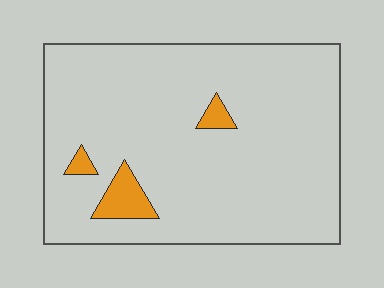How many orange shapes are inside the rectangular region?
3.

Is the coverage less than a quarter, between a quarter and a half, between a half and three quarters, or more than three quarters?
Less than a quarter.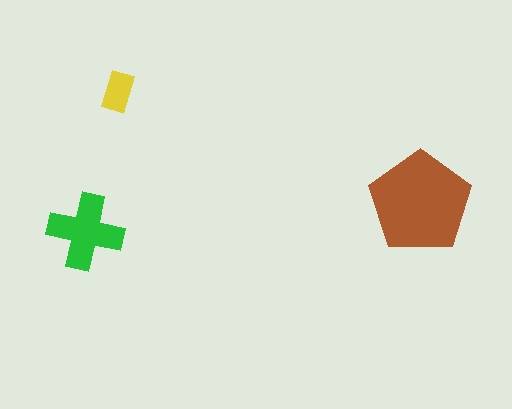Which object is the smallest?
The yellow rectangle.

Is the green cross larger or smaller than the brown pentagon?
Smaller.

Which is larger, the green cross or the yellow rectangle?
The green cross.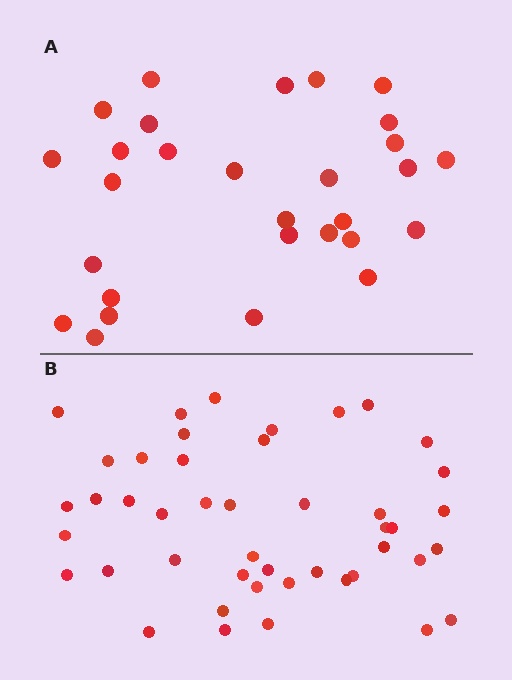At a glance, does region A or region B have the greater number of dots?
Region B (the bottom region) has more dots.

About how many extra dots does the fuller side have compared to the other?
Region B has approximately 15 more dots than region A.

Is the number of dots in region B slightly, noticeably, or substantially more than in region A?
Region B has substantially more. The ratio is roughly 1.6 to 1.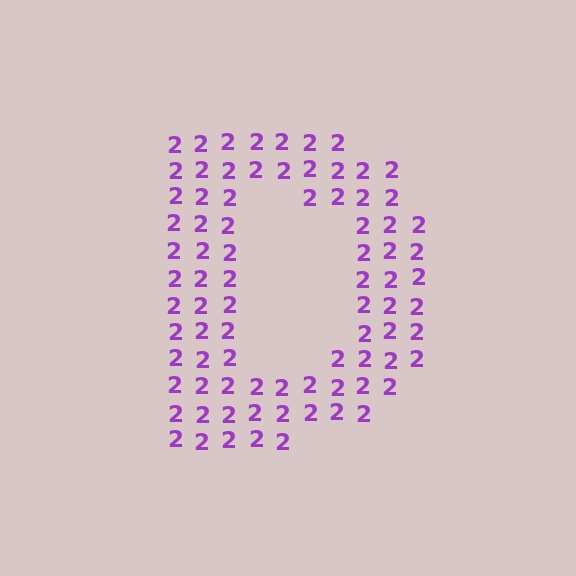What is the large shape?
The large shape is the letter D.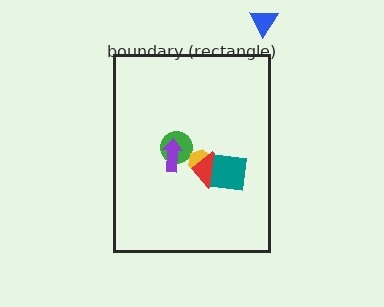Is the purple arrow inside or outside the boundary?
Inside.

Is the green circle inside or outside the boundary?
Inside.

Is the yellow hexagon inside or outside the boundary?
Inside.